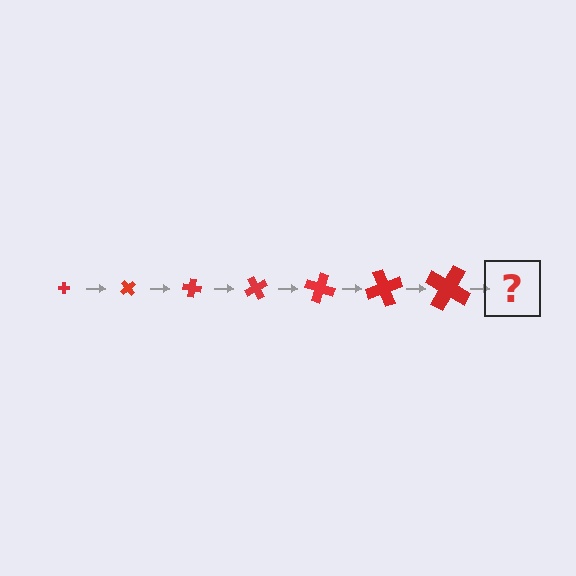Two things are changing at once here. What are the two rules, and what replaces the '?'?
The two rules are that the cross grows larger each step and it rotates 50 degrees each step. The '?' should be a cross, larger than the previous one and rotated 350 degrees from the start.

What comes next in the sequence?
The next element should be a cross, larger than the previous one and rotated 350 degrees from the start.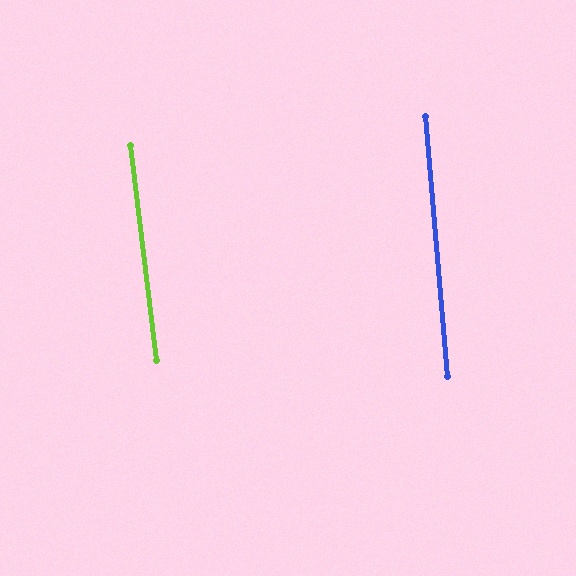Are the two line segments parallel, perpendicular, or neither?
Parallel — their directions differ by only 1.9°.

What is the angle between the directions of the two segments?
Approximately 2 degrees.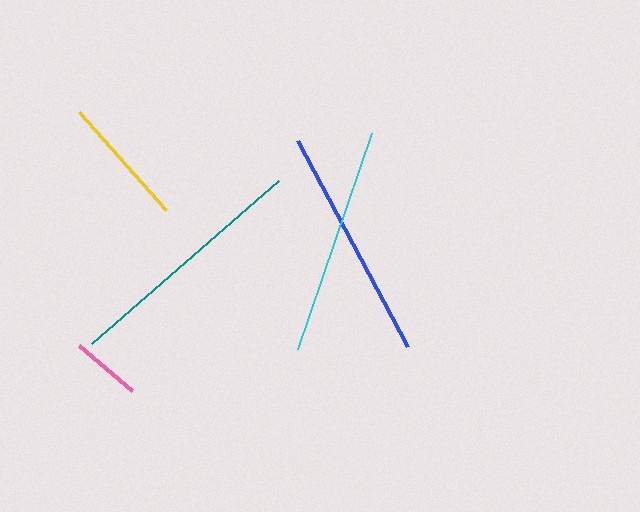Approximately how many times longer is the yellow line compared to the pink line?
The yellow line is approximately 1.9 times the length of the pink line.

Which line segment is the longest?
The teal line is the longest at approximately 247 pixels.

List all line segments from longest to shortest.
From longest to shortest: teal, blue, cyan, yellow, pink.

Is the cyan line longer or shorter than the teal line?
The teal line is longer than the cyan line.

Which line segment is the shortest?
The pink line is the shortest at approximately 70 pixels.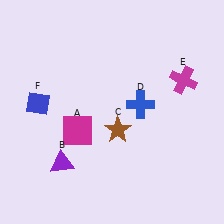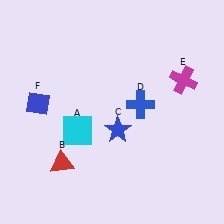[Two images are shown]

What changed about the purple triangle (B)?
In Image 1, B is purple. In Image 2, it changed to red.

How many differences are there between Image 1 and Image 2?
There are 3 differences between the two images.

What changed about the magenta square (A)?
In Image 1, A is magenta. In Image 2, it changed to cyan.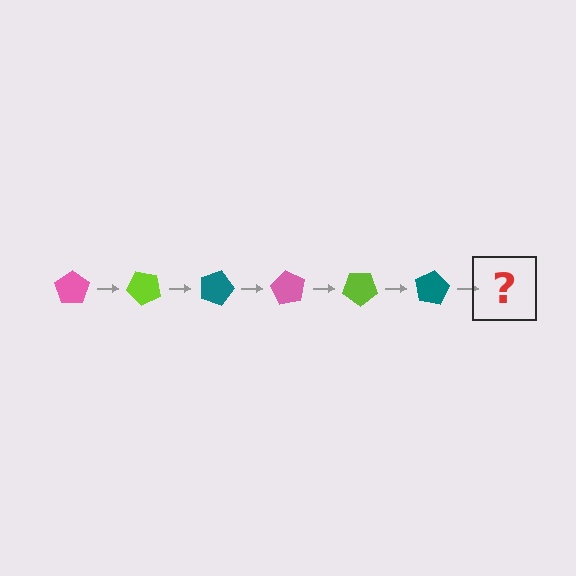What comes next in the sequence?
The next element should be a pink pentagon, rotated 270 degrees from the start.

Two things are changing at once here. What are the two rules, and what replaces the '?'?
The two rules are that it rotates 45 degrees each step and the color cycles through pink, lime, and teal. The '?' should be a pink pentagon, rotated 270 degrees from the start.